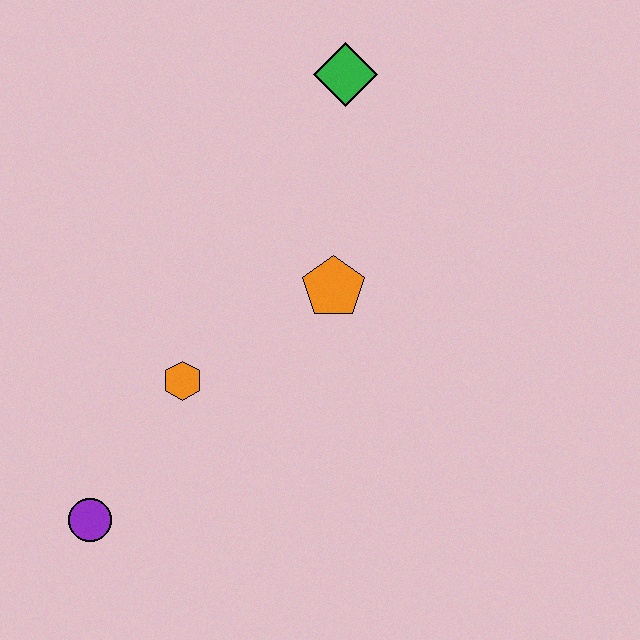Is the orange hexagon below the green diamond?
Yes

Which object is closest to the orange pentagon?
The orange hexagon is closest to the orange pentagon.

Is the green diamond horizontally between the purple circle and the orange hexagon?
No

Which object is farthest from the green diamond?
The purple circle is farthest from the green diamond.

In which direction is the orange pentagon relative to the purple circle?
The orange pentagon is to the right of the purple circle.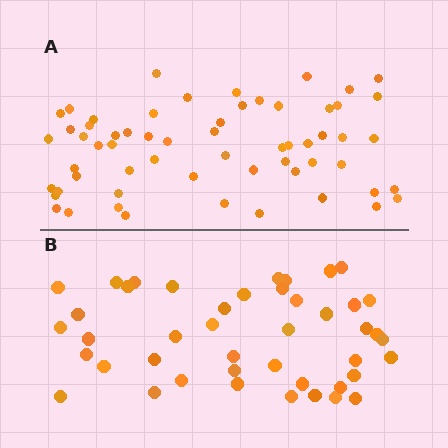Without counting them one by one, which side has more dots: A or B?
Region A (the top region) has more dots.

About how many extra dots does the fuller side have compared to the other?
Region A has approximately 15 more dots than region B.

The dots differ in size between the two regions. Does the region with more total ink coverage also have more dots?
No. Region B has more total ink coverage because its dots are larger, but region A actually contains more individual dots. Total area can be misleading — the number of items is what matters here.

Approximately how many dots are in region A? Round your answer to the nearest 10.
About 60 dots.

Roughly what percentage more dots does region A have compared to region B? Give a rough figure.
About 35% more.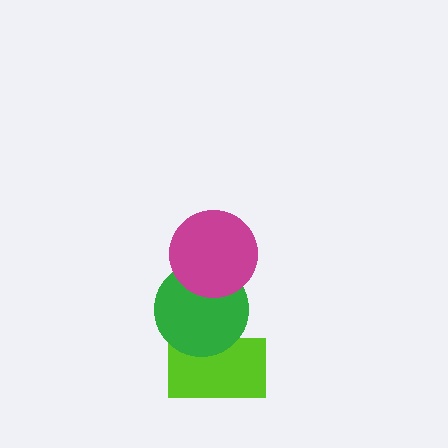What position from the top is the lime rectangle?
The lime rectangle is 3rd from the top.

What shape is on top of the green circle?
The magenta circle is on top of the green circle.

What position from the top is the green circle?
The green circle is 2nd from the top.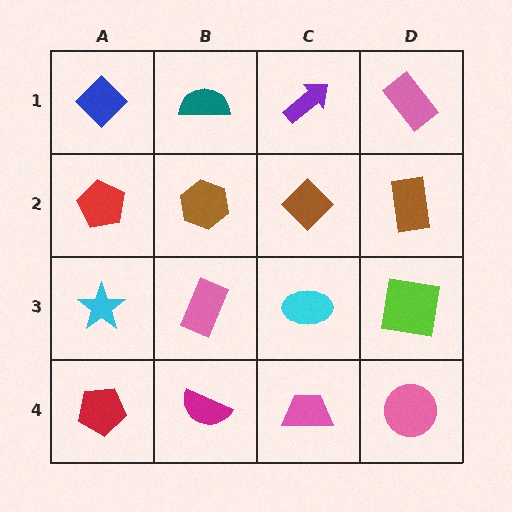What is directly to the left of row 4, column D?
A pink trapezoid.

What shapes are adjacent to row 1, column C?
A brown diamond (row 2, column C), a teal semicircle (row 1, column B), a pink rectangle (row 1, column D).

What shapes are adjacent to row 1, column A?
A red pentagon (row 2, column A), a teal semicircle (row 1, column B).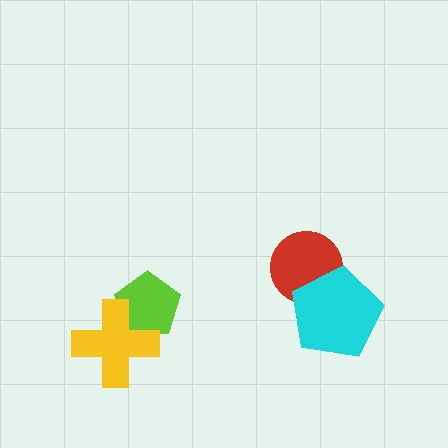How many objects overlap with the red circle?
1 object overlaps with the red circle.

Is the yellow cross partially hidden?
No, no other shape covers it.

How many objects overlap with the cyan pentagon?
1 object overlaps with the cyan pentagon.